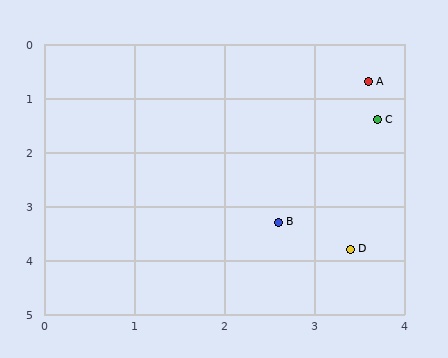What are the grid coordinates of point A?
Point A is at approximately (3.6, 0.7).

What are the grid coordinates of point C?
Point C is at approximately (3.7, 1.4).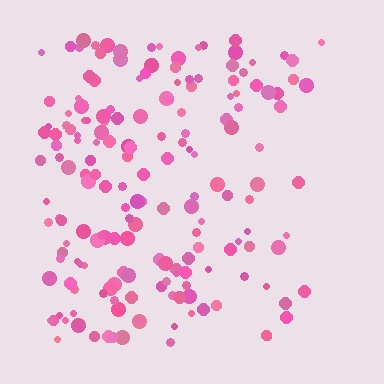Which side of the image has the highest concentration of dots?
The left.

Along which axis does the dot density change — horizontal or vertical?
Horizontal.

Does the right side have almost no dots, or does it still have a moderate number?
Still a moderate number, just noticeably fewer than the left.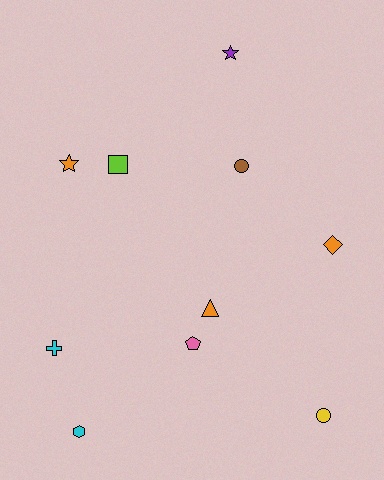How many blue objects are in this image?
There are no blue objects.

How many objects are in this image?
There are 10 objects.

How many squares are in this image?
There is 1 square.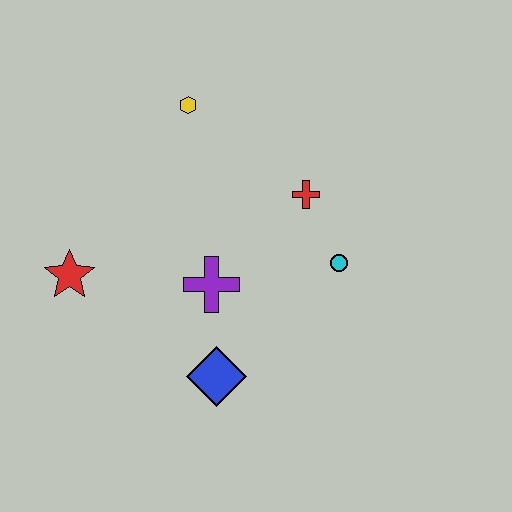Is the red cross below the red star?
No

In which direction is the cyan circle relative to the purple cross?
The cyan circle is to the right of the purple cross.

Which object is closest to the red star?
The purple cross is closest to the red star.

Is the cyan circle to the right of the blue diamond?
Yes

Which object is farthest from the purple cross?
The yellow hexagon is farthest from the purple cross.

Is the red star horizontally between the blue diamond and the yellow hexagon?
No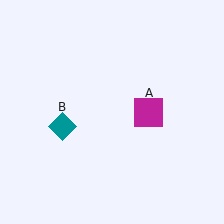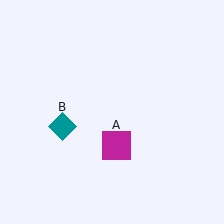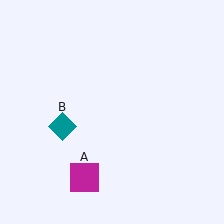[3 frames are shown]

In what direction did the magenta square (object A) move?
The magenta square (object A) moved down and to the left.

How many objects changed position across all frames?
1 object changed position: magenta square (object A).